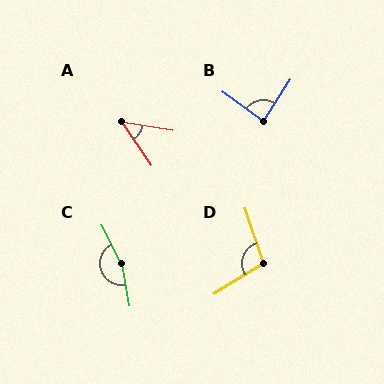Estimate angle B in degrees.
Approximately 87 degrees.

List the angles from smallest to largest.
A (47°), B (87°), D (103°), C (163°).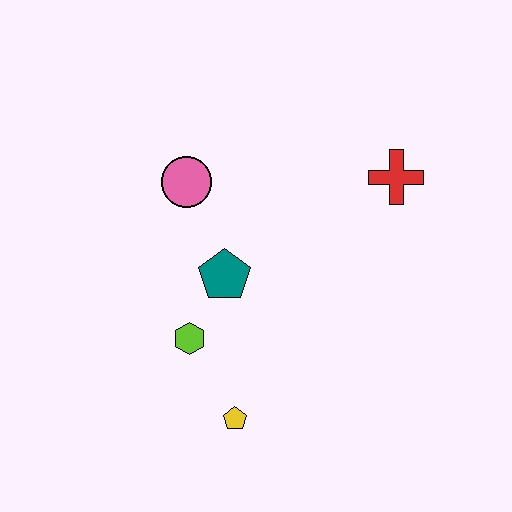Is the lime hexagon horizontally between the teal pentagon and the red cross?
No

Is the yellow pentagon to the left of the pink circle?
No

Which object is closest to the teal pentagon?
The lime hexagon is closest to the teal pentagon.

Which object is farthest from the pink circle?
The yellow pentagon is farthest from the pink circle.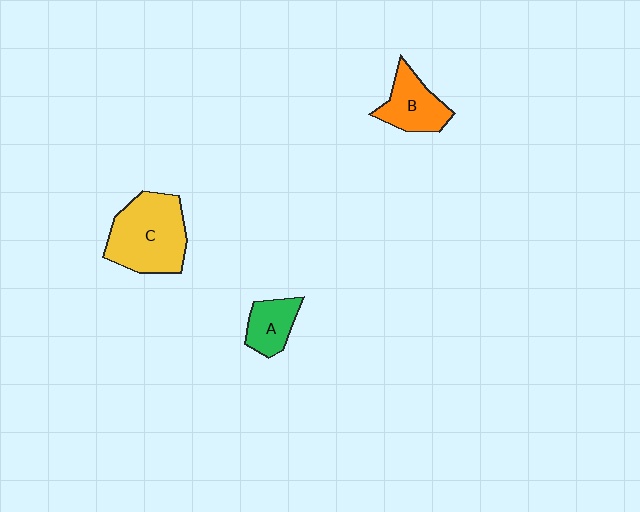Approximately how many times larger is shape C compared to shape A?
Approximately 2.2 times.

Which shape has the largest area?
Shape C (yellow).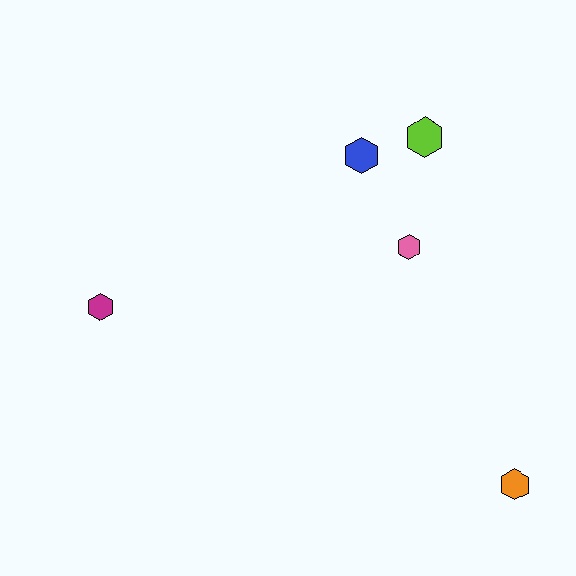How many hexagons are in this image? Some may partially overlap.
There are 5 hexagons.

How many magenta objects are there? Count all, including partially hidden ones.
There is 1 magenta object.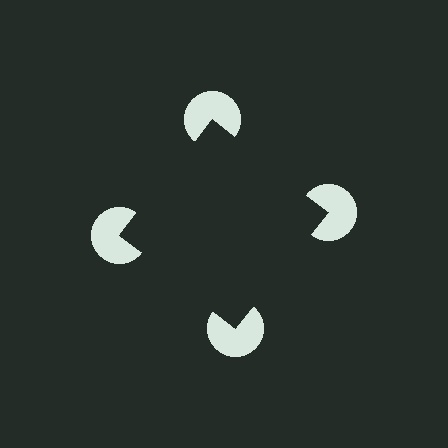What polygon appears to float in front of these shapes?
An illusory square — its edges are inferred from the aligned wedge cuts in the pac-man discs, not physically drawn.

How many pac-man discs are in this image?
There are 4 — one at each vertex of the illusory square.